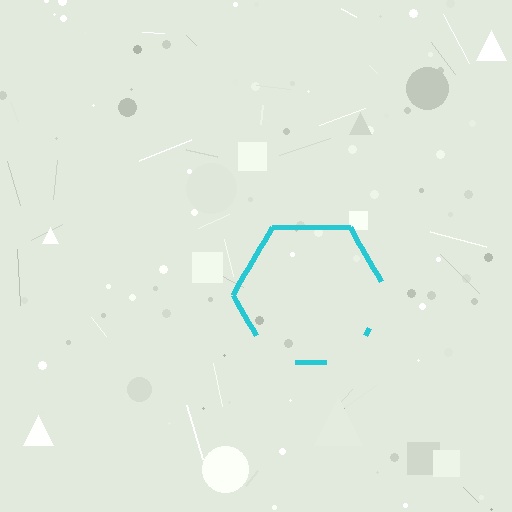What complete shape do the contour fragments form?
The contour fragments form a hexagon.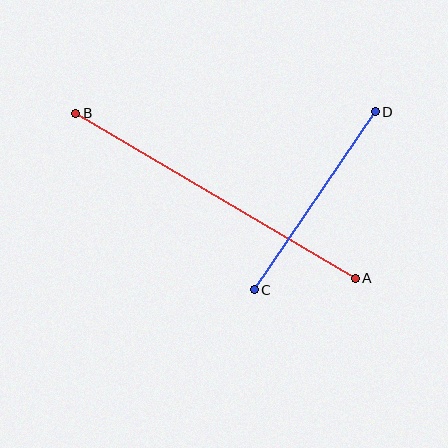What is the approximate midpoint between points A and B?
The midpoint is at approximately (216, 196) pixels.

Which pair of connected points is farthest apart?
Points A and B are farthest apart.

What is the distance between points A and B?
The distance is approximately 324 pixels.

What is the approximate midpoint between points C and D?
The midpoint is at approximately (315, 201) pixels.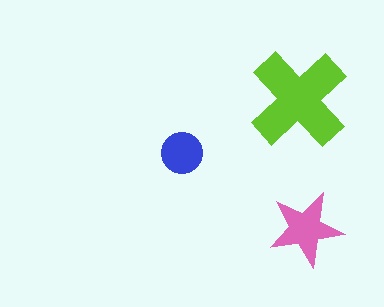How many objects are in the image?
There are 3 objects in the image.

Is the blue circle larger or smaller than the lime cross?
Smaller.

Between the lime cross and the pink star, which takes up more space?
The lime cross.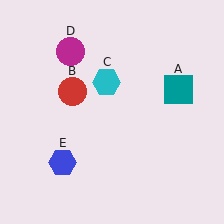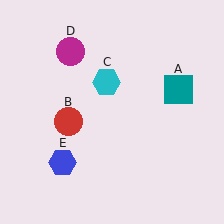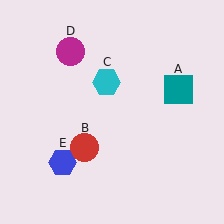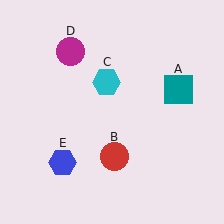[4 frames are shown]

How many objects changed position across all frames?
1 object changed position: red circle (object B).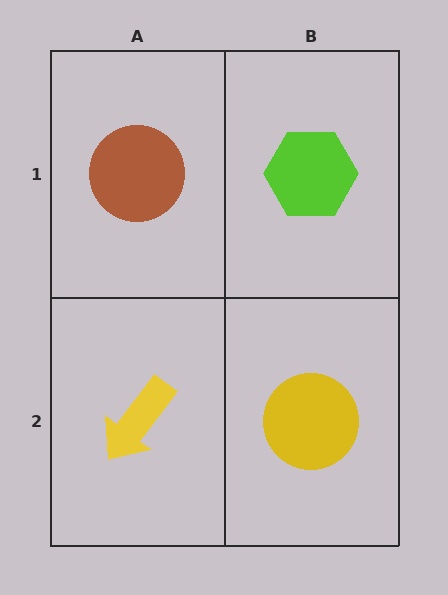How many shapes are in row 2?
2 shapes.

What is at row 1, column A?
A brown circle.